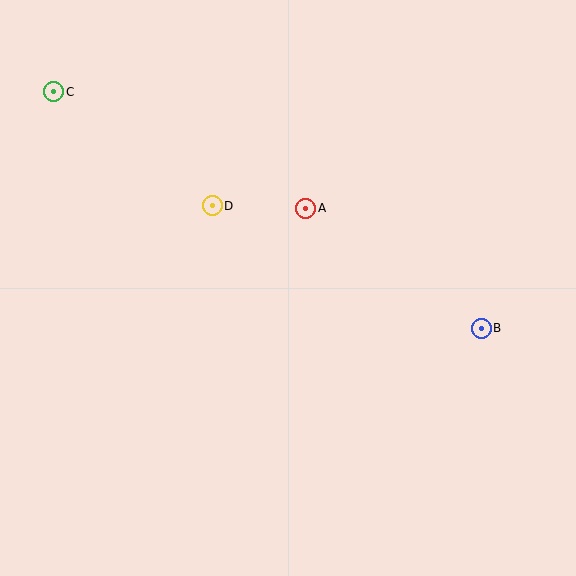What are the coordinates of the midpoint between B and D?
The midpoint between B and D is at (347, 267).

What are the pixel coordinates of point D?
Point D is at (212, 206).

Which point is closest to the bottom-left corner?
Point D is closest to the bottom-left corner.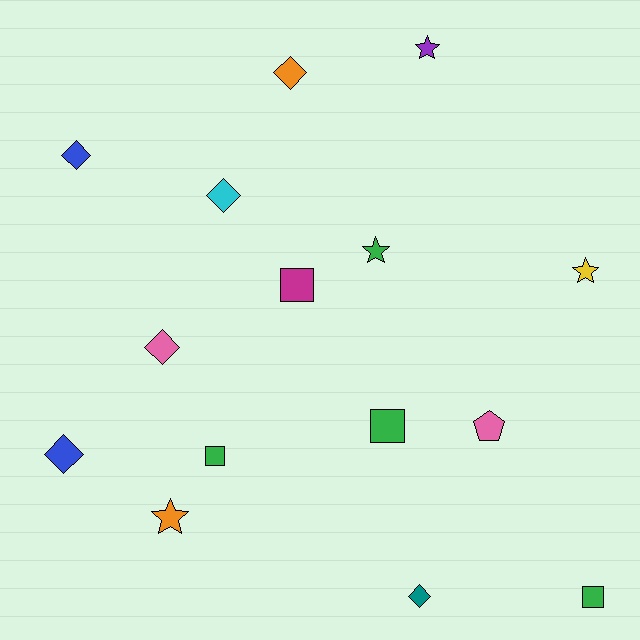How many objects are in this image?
There are 15 objects.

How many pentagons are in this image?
There is 1 pentagon.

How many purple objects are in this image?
There is 1 purple object.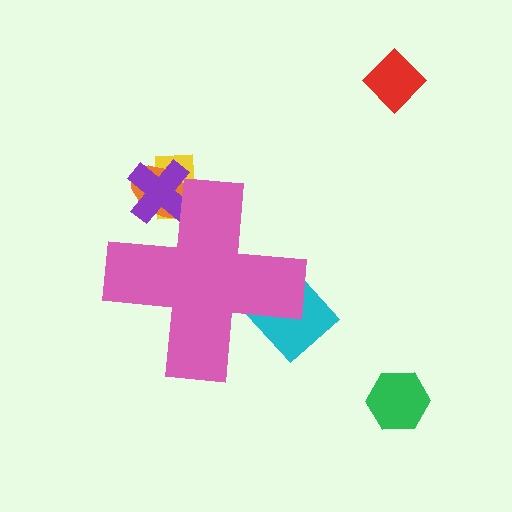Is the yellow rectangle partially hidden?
Yes, the yellow rectangle is partially hidden behind the pink cross.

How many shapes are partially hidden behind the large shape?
4 shapes are partially hidden.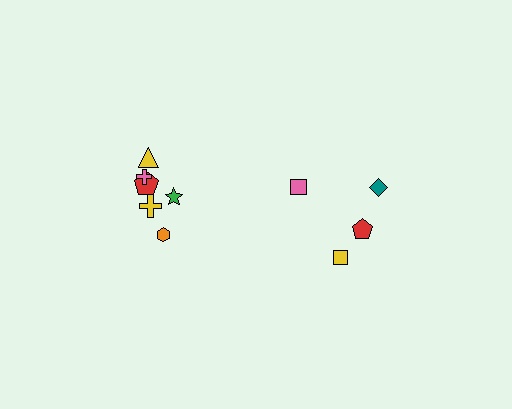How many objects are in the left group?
There are 6 objects.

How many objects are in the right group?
There are 4 objects.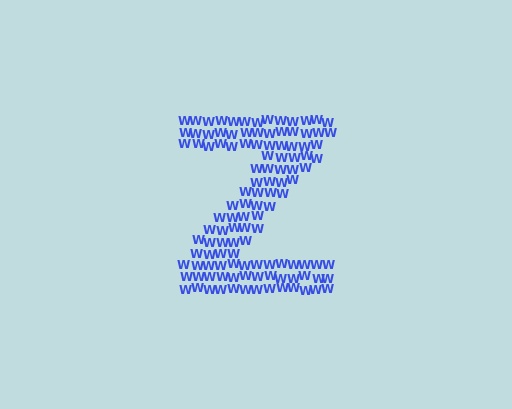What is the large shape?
The large shape is the letter Z.